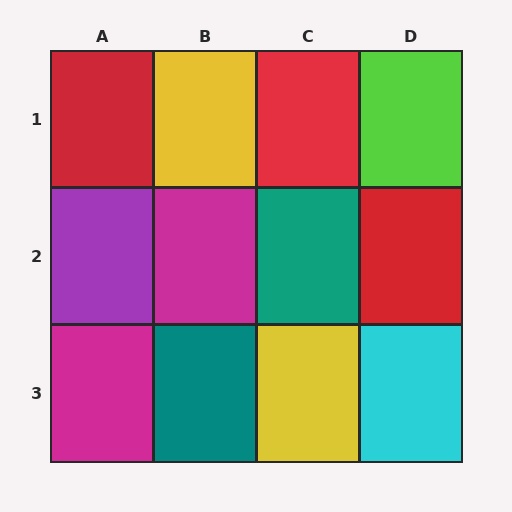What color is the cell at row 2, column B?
Magenta.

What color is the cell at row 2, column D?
Red.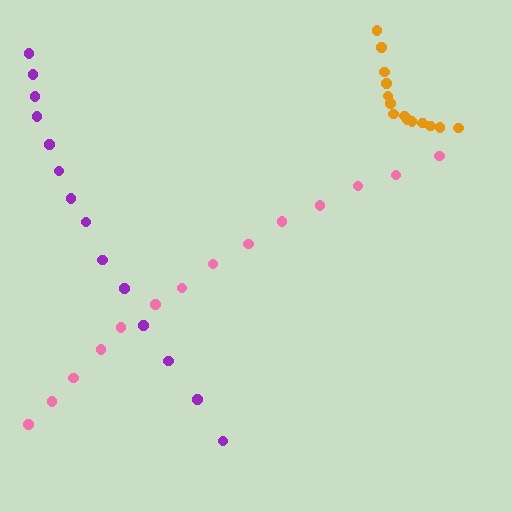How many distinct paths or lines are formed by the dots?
There are 3 distinct paths.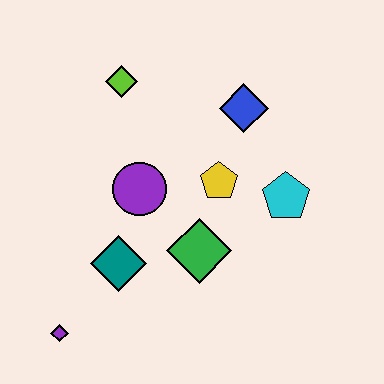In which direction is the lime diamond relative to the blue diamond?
The lime diamond is to the left of the blue diamond.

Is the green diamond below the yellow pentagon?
Yes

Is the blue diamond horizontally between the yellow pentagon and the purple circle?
No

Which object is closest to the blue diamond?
The yellow pentagon is closest to the blue diamond.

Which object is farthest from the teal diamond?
The blue diamond is farthest from the teal diamond.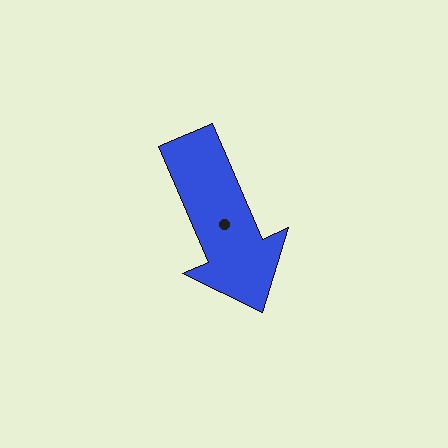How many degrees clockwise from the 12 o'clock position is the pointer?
Approximately 156 degrees.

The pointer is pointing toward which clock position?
Roughly 5 o'clock.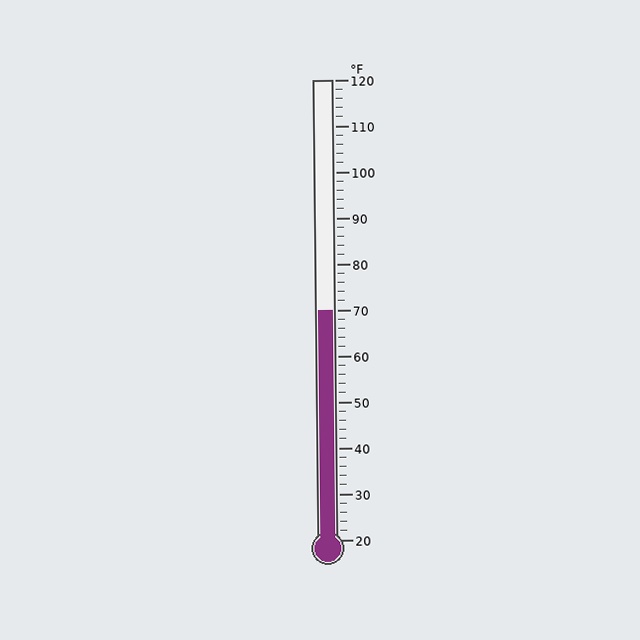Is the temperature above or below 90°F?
The temperature is below 90°F.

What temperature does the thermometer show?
The thermometer shows approximately 70°F.